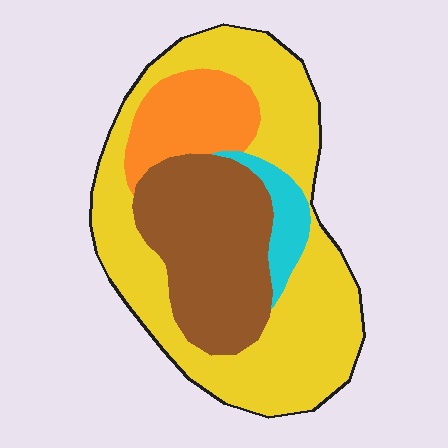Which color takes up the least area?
Cyan, at roughly 5%.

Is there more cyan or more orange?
Orange.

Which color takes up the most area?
Yellow, at roughly 55%.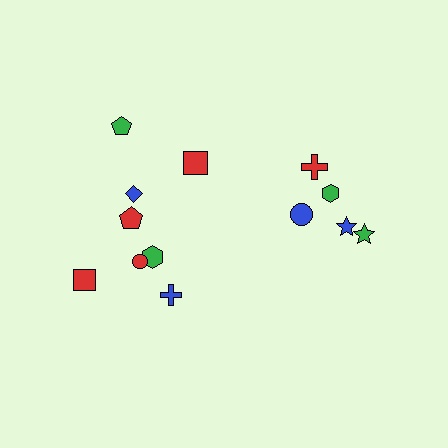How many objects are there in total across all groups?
There are 13 objects.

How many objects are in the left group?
There are 8 objects.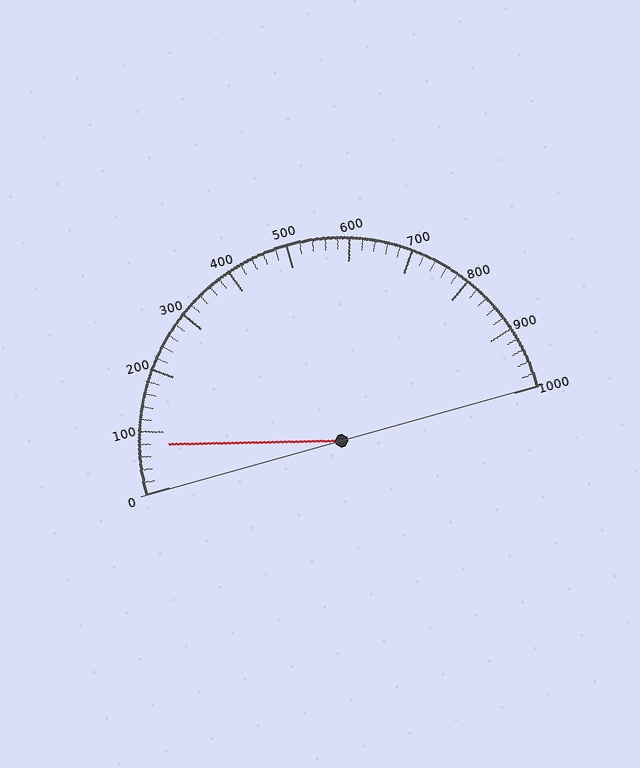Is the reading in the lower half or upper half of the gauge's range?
The reading is in the lower half of the range (0 to 1000).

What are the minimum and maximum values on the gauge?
The gauge ranges from 0 to 1000.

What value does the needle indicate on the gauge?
The needle indicates approximately 80.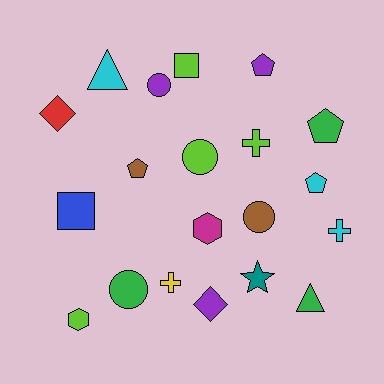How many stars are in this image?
There is 1 star.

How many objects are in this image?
There are 20 objects.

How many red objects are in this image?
There is 1 red object.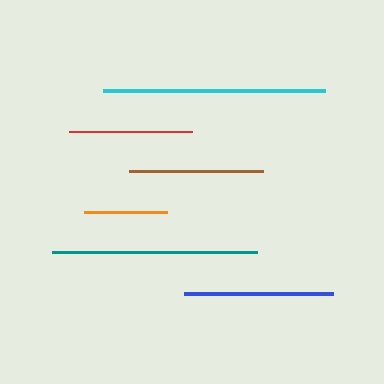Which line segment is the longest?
The cyan line is the longest at approximately 222 pixels.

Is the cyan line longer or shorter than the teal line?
The cyan line is longer than the teal line.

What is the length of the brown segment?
The brown segment is approximately 134 pixels long.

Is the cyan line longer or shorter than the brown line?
The cyan line is longer than the brown line.